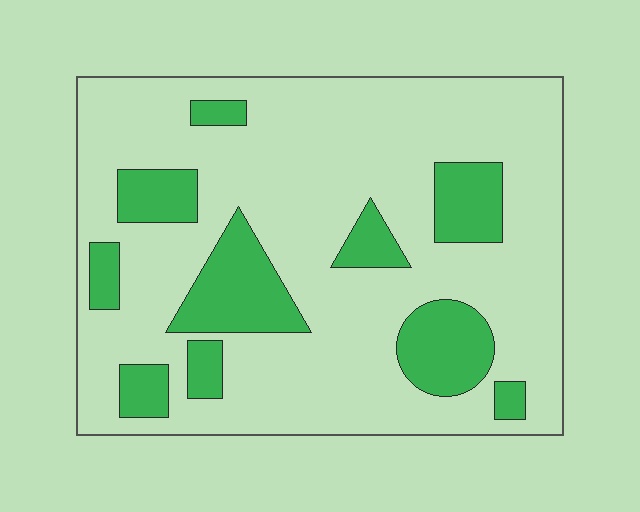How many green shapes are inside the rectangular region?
10.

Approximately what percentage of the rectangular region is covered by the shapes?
Approximately 25%.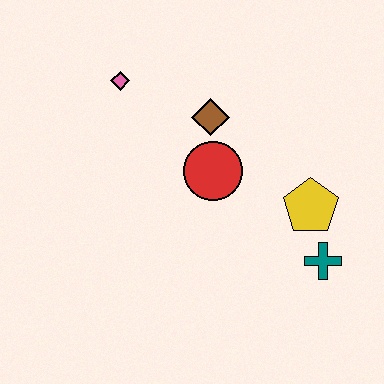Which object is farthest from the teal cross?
The pink diamond is farthest from the teal cross.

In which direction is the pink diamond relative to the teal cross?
The pink diamond is to the left of the teal cross.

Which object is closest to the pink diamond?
The brown diamond is closest to the pink diamond.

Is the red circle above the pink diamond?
No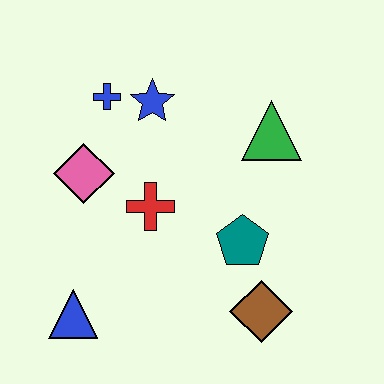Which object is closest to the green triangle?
The teal pentagon is closest to the green triangle.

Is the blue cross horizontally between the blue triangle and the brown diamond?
Yes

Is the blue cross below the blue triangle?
No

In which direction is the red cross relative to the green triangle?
The red cross is to the left of the green triangle.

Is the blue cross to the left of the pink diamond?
No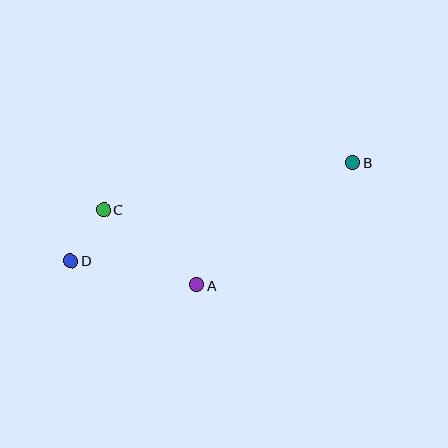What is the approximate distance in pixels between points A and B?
The distance between A and B is approximately 198 pixels.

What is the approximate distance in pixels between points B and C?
The distance between B and C is approximately 254 pixels.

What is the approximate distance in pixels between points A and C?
The distance between A and C is approximately 120 pixels.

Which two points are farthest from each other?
Points B and D are farthest from each other.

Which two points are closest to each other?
Points C and D are closest to each other.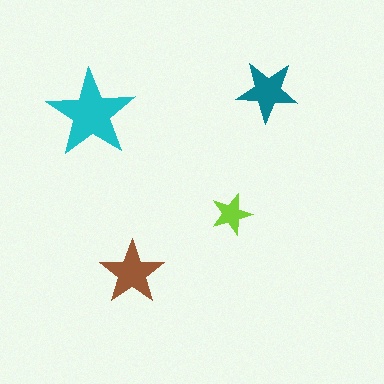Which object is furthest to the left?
The cyan star is leftmost.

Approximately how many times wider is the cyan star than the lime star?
About 2 times wider.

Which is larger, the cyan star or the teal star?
The cyan one.